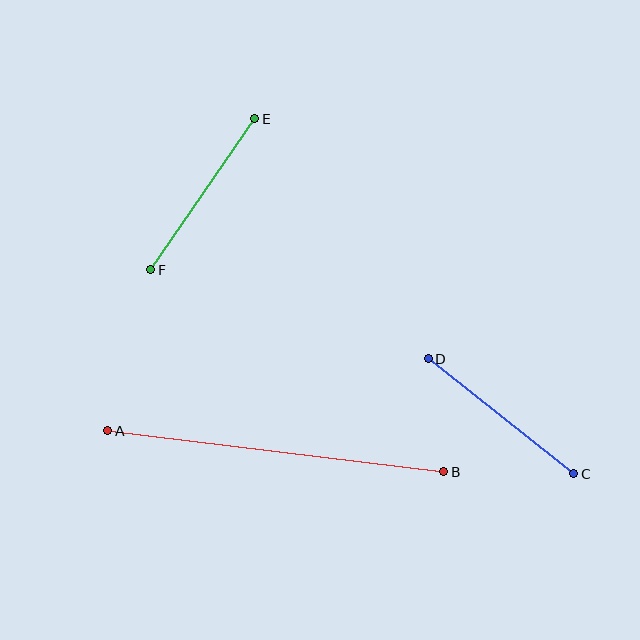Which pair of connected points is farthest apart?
Points A and B are farthest apart.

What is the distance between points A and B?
The distance is approximately 339 pixels.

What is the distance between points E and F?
The distance is approximately 183 pixels.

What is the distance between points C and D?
The distance is approximately 185 pixels.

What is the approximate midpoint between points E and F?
The midpoint is at approximately (203, 194) pixels.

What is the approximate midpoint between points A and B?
The midpoint is at approximately (276, 451) pixels.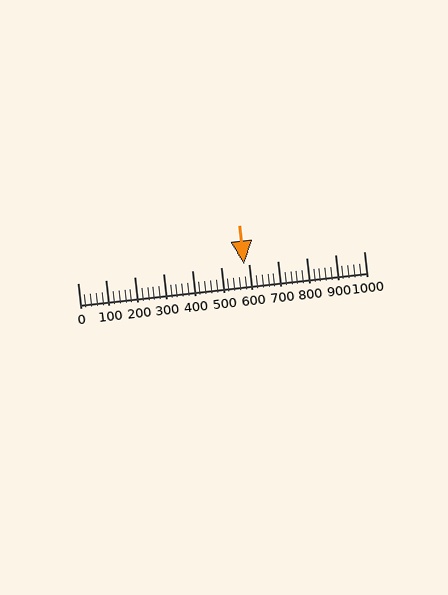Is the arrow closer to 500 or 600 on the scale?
The arrow is closer to 600.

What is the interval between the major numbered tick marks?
The major tick marks are spaced 100 units apart.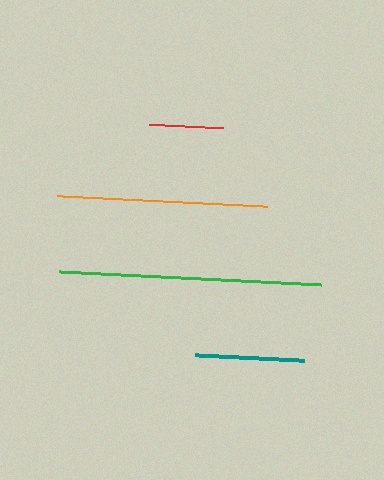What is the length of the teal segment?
The teal segment is approximately 109 pixels long.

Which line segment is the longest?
The green line is the longest at approximately 262 pixels.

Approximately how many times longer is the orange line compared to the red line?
The orange line is approximately 2.8 times the length of the red line.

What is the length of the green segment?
The green segment is approximately 262 pixels long.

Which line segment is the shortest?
The red line is the shortest at approximately 74 pixels.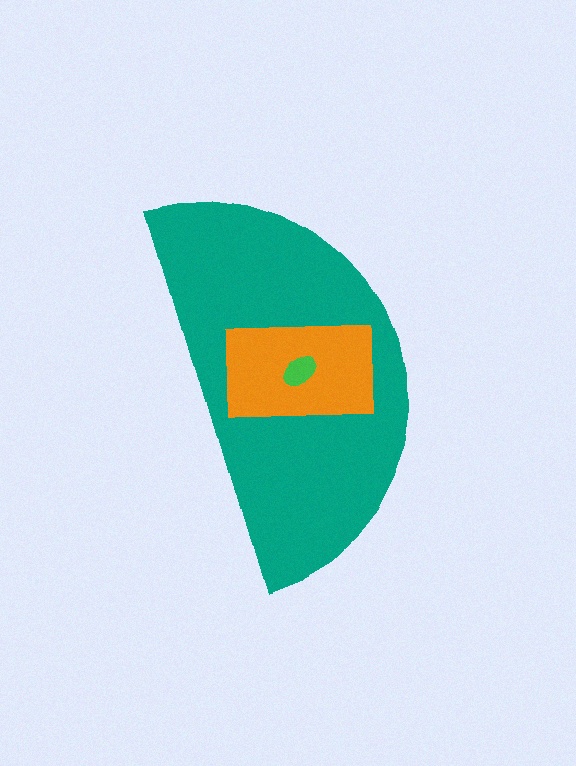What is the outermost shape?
The teal semicircle.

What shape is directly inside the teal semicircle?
The orange rectangle.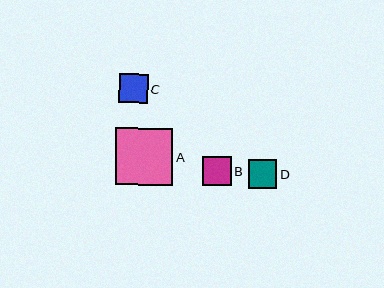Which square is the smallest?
Square D is the smallest with a size of approximately 28 pixels.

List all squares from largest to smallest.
From largest to smallest: A, B, C, D.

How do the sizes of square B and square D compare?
Square B and square D are approximately the same size.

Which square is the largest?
Square A is the largest with a size of approximately 57 pixels.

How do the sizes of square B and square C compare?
Square B and square C are approximately the same size.